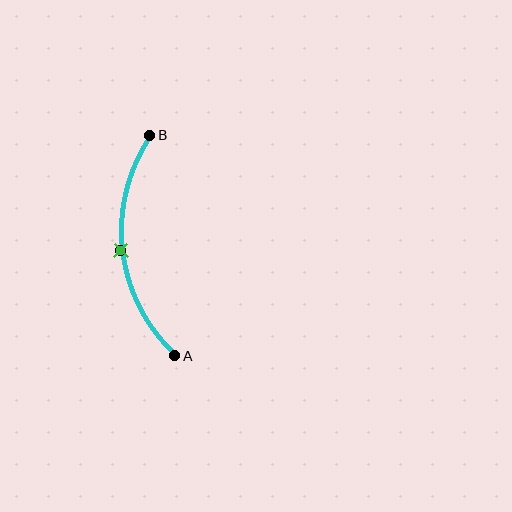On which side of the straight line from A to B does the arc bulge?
The arc bulges to the left of the straight line connecting A and B.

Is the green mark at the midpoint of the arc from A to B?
Yes. The green mark lies on the arc at equal arc-length from both A and B — it is the arc midpoint.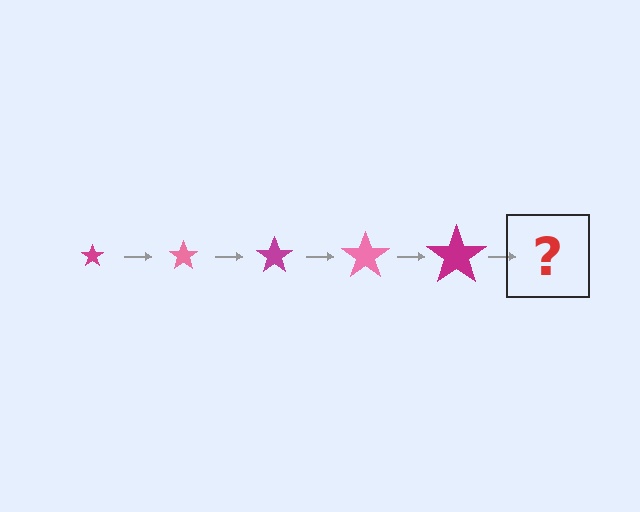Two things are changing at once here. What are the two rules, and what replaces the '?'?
The two rules are that the star grows larger each step and the color cycles through magenta and pink. The '?' should be a pink star, larger than the previous one.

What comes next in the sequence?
The next element should be a pink star, larger than the previous one.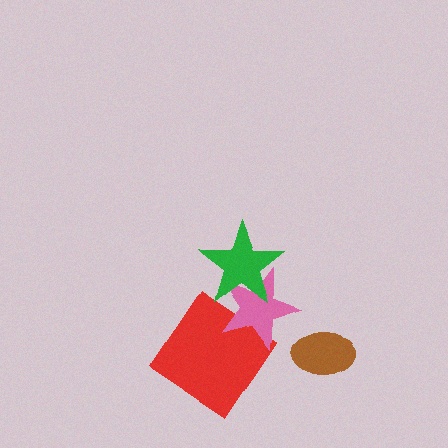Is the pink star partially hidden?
Yes, it is partially covered by another shape.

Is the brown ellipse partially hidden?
No, no other shape covers it.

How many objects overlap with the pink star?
2 objects overlap with the pink star.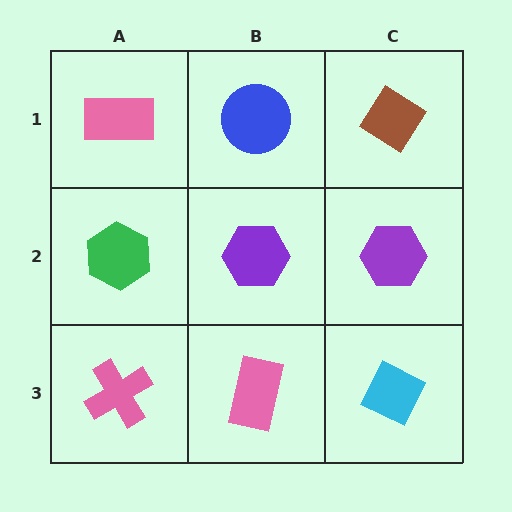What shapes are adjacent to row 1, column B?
A purple hexagon (row 2, column B), a pink rectangle (row 1, column A), a brown diamond (row 1, column C).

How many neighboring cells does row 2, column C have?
3.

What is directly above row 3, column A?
A green hexagon.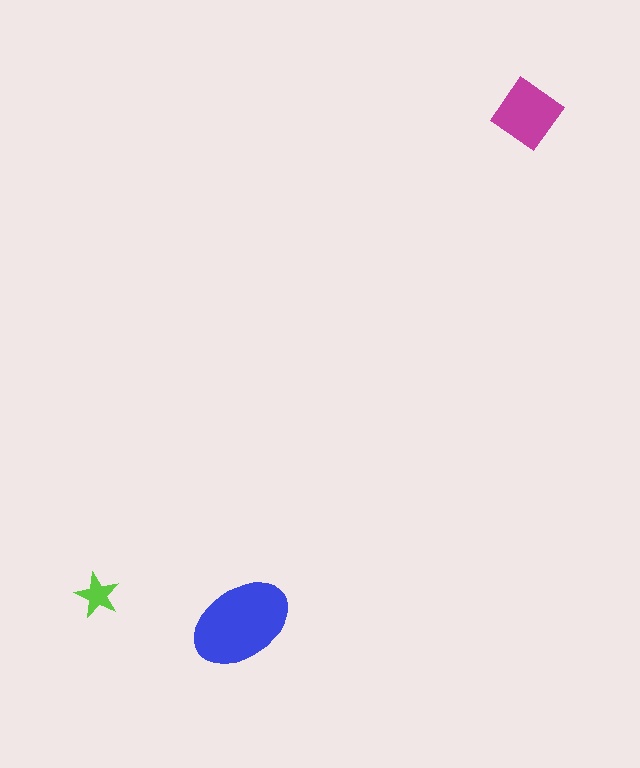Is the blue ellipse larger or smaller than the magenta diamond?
Larger.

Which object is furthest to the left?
The lime star is leftmost.